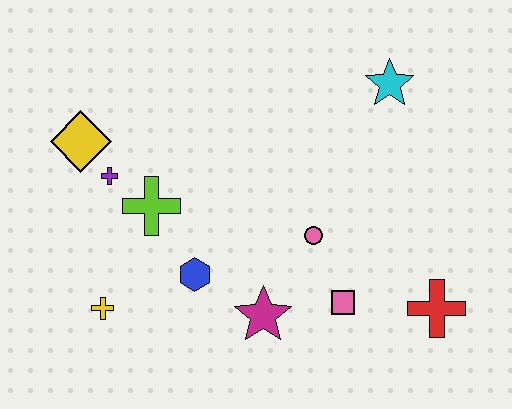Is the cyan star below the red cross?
No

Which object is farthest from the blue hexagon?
The cyan star is farthest from the blue hexagon.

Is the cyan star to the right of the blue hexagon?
Yes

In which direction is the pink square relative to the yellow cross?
The pink square is to the right of the yellow cross.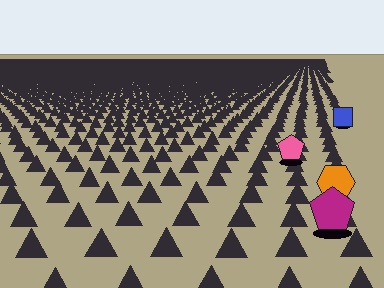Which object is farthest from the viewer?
The blue square is farthest from the viewer. It appears smaller and the ground texture around it is denser.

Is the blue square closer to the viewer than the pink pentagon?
No. The pink pentagon is closer — you can tell from the texture gradient: the ground texture is coarser near it.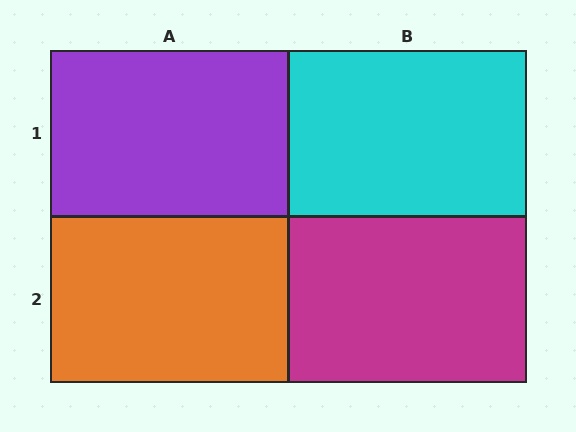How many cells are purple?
1 cell is purple.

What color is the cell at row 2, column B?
Magenta.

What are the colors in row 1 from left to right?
Purple, cyan.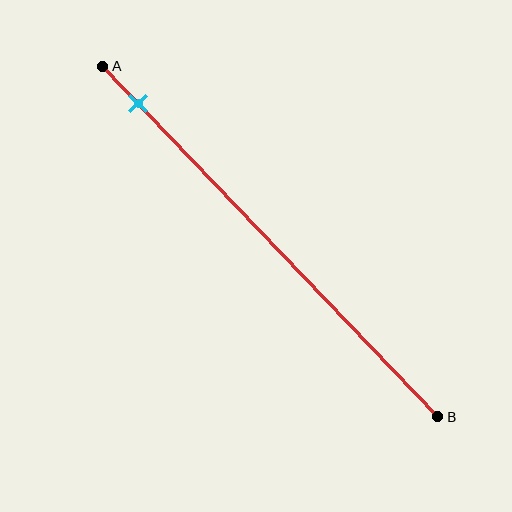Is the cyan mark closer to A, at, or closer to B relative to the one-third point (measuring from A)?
The cyan mark is closer to point A than the one-third point of segment AB.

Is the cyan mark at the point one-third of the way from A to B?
No, the mark is at about 10% from A, not at the 33% one-third point.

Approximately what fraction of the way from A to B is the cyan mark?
The cyan mark is approximately 10% of the way from A to B.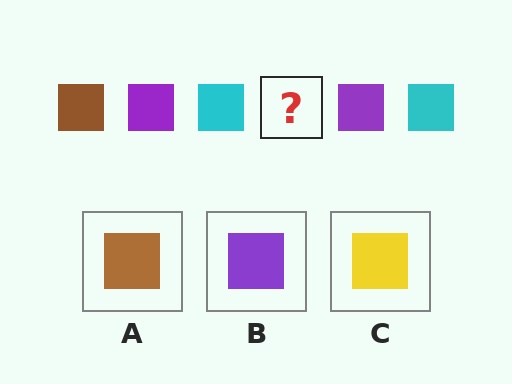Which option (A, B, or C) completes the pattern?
A.